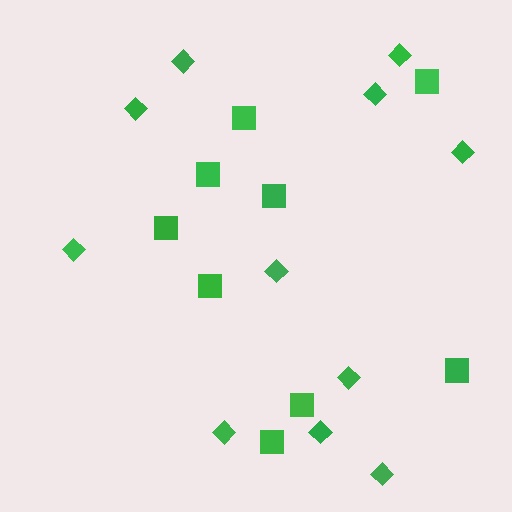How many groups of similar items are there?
There are 2 groups: one group of squares (9) and one group of diamonds (11).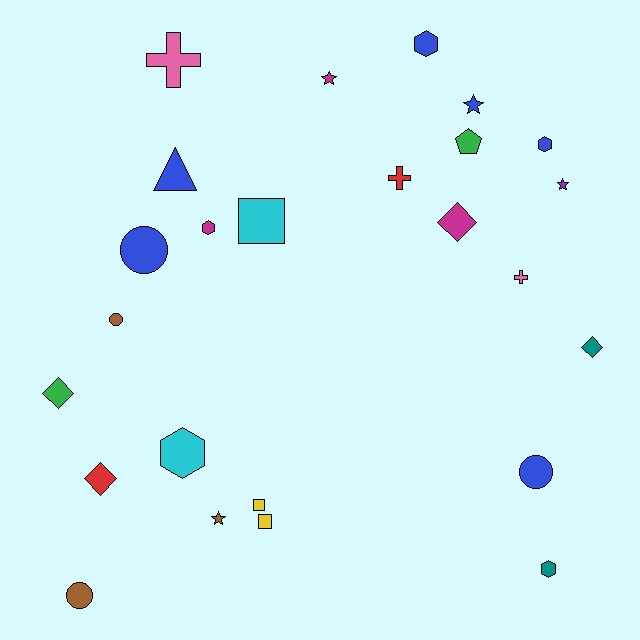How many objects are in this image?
There are 25 objects.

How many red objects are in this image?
There are 2 red objects.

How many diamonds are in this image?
There are 4 diamonds.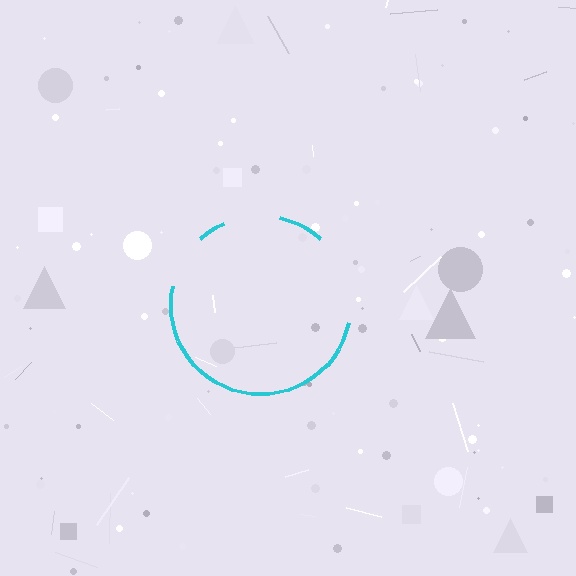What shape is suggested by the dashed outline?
The dashed outline suggests a circle.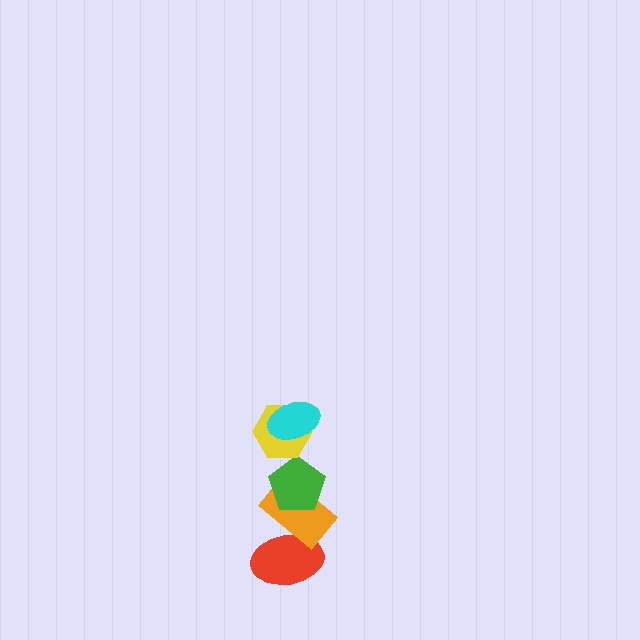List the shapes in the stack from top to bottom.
From top to bottom: the cyan ellipse, the yellow hexagon, the green pentagon, the orange rectangle, the red ellipse.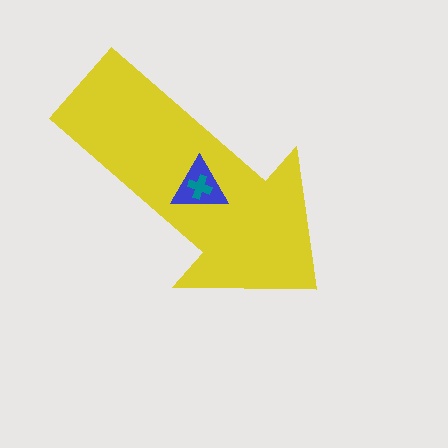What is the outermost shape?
The yellow arrow.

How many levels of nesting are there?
3.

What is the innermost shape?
The teal cross.